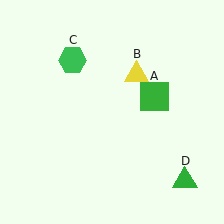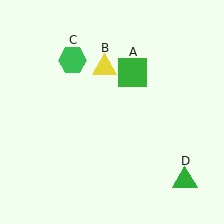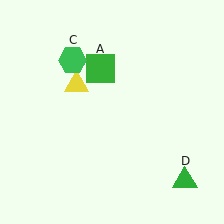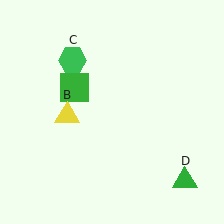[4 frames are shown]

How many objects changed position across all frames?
2 objects changed position: green square (object A), yellow triangle (object B).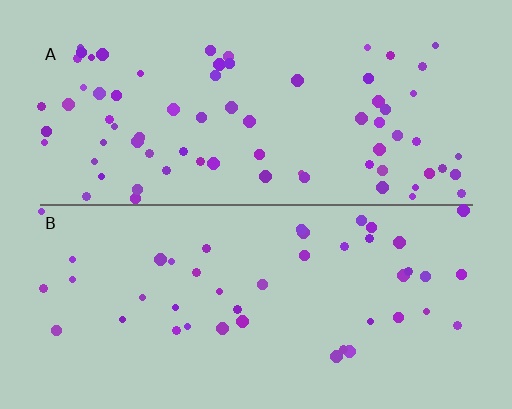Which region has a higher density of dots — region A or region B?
A (the top).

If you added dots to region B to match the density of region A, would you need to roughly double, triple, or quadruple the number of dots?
Approximately double.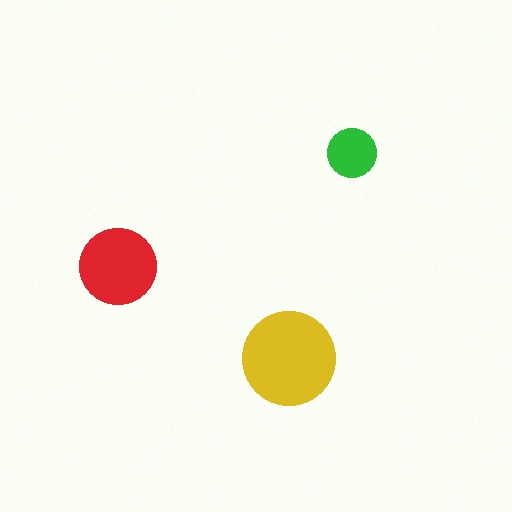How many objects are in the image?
There are 3 objects in the image.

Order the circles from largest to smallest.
the yellow one, the red one, the green one.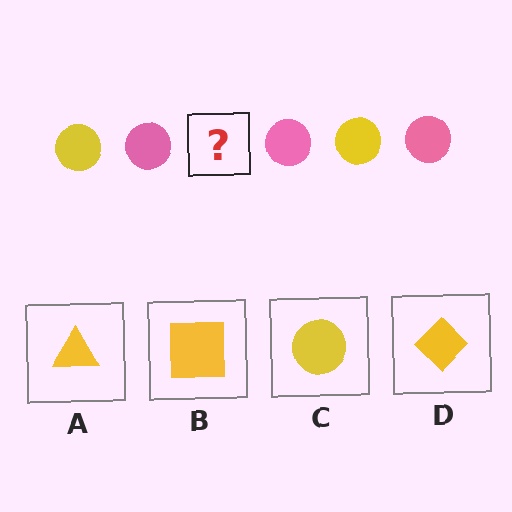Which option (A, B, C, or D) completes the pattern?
C.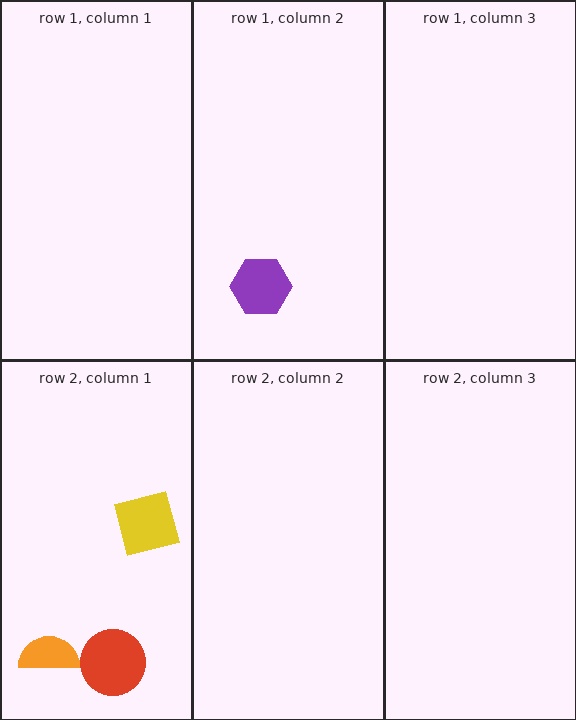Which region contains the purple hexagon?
The row 1, column 2 region.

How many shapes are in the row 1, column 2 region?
1.